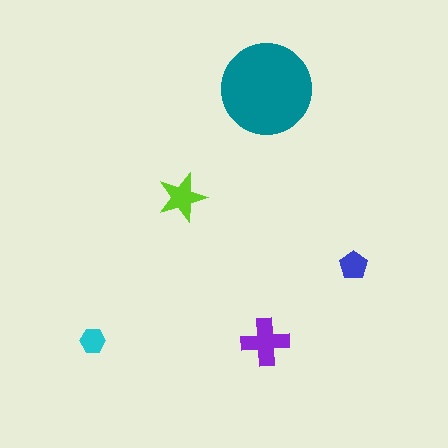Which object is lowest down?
The purple cross is bottommost.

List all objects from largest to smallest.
The teal circle, the purple cross, the lime star, the blue pentagon, the cyan hexagon.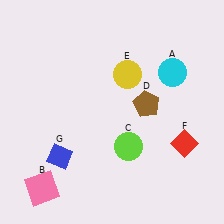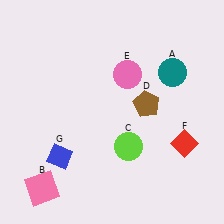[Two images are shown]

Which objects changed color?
A changed from cyan to teal. E changed from yellow to pink.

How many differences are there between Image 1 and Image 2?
There are 2 differences between the two images.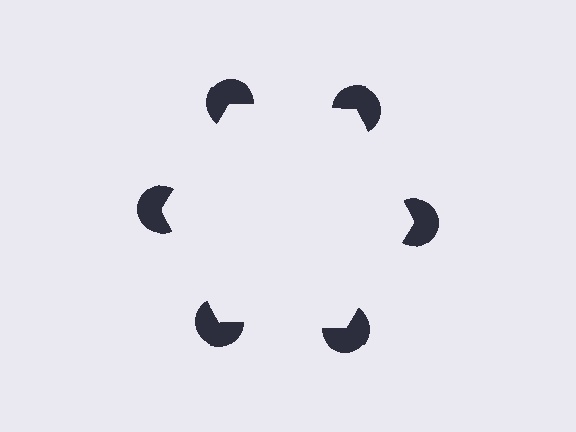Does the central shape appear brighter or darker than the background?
It typically appears slightly brighter than the background, even though no actual brightness change is drawn.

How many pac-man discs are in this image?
There are 6 — one at each vertex of the illusory hexagon.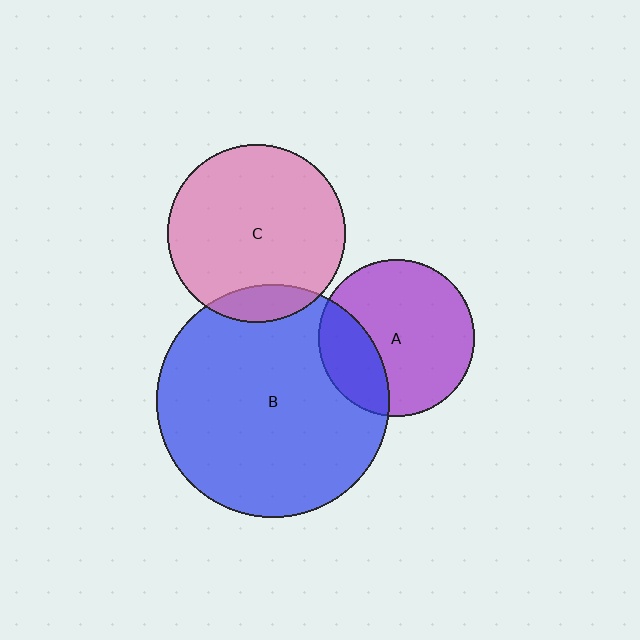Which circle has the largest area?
Circle B (blue).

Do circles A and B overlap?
Yes.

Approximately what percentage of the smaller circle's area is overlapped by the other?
Approximately 25%.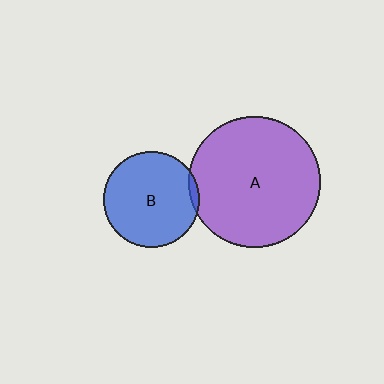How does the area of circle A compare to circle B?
Approximately 1.9 times.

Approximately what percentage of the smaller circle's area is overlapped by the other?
Approximately 5%.